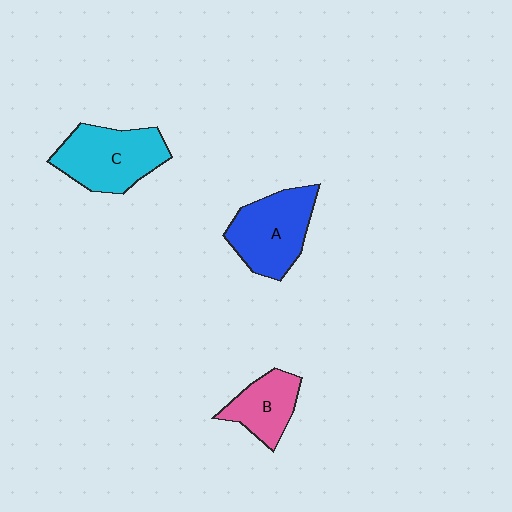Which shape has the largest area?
Shape C (cyan).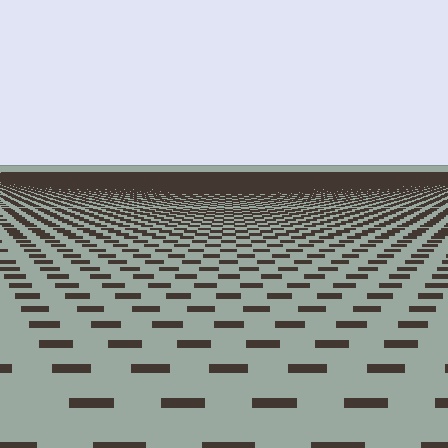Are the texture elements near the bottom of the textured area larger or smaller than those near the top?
Larger. Near the bottom, elements are closer to the viewer and appear at a bigger on-screen size.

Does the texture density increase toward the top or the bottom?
Density increases toward the top.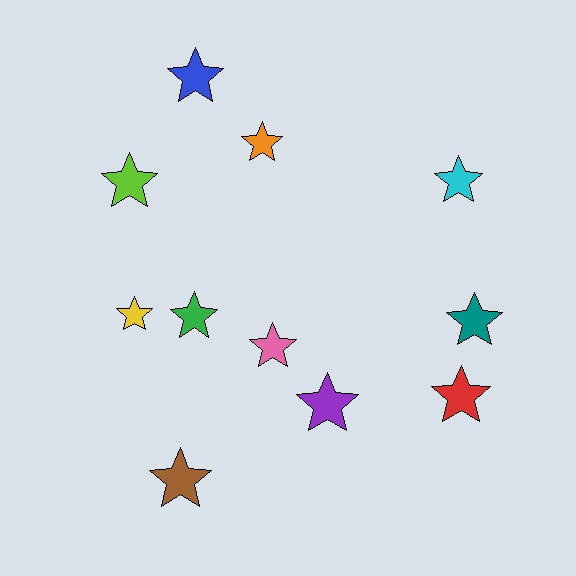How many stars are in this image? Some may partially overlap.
There are 11 stars.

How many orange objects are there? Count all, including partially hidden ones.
There is 1 orange object.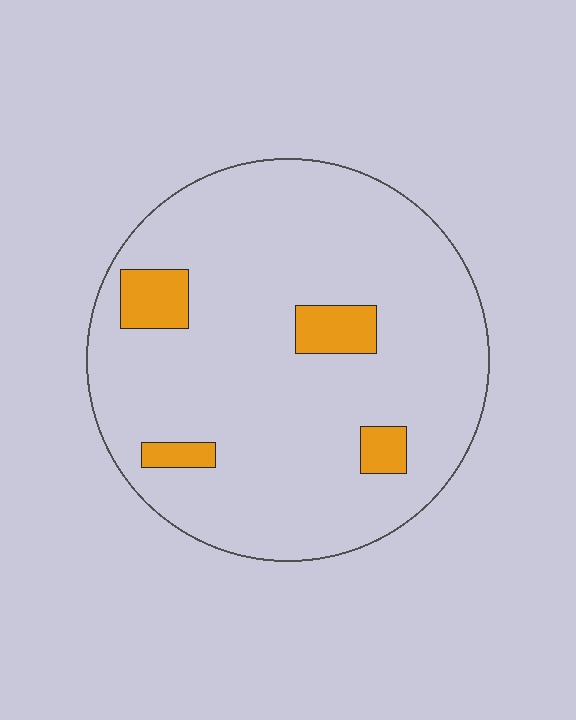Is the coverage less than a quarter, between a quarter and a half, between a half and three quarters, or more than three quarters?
Less than a quarter.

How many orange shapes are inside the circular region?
4.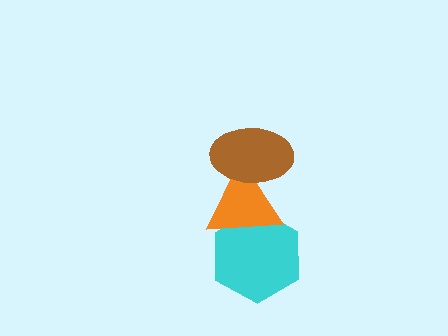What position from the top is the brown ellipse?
The brown ellipse is 1st from the top.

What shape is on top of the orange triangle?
The brown ellipse is on top of the orange triangle.